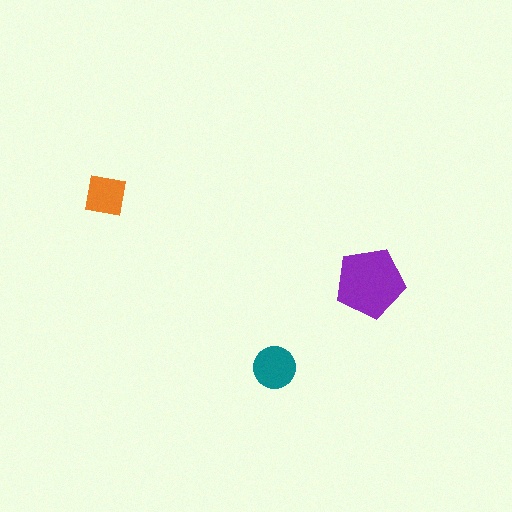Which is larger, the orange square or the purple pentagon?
The purple pentagon.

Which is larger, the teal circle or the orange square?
The teal circle.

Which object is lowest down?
The teal circle is bottommost.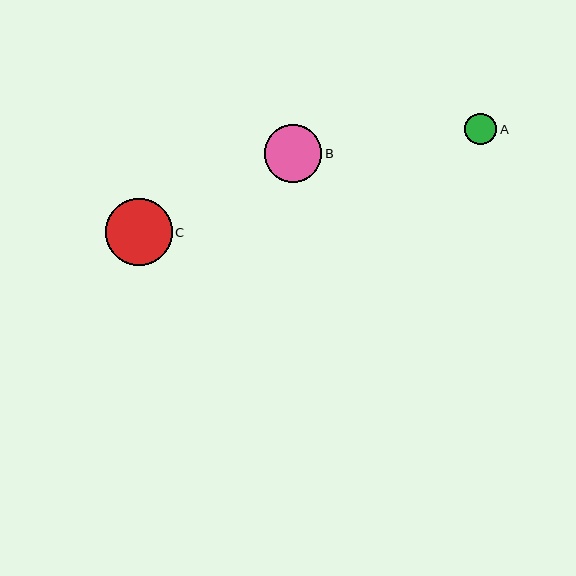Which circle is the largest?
Circle C is the largest with a size of approximately 67 pixels.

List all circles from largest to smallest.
From largest to smallest: C, B, A.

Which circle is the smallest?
Circle A is the smallest with a size of approximately 32 pixels.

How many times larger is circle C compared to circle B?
Circle C is approximately 1.2 times the size of circle B.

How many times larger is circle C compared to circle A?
Circle C is approximately 2.1 times the size of circle A.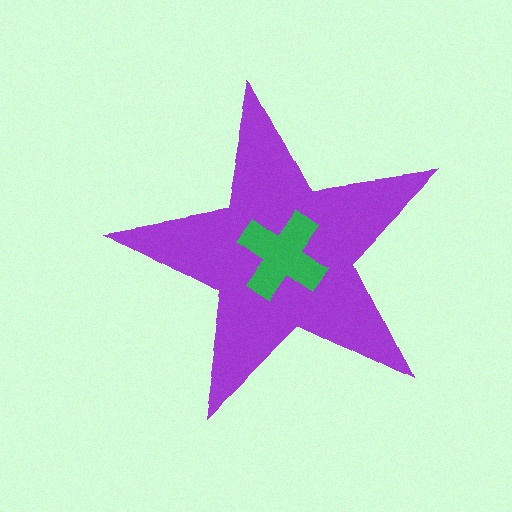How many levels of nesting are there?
2.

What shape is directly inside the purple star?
The green cross.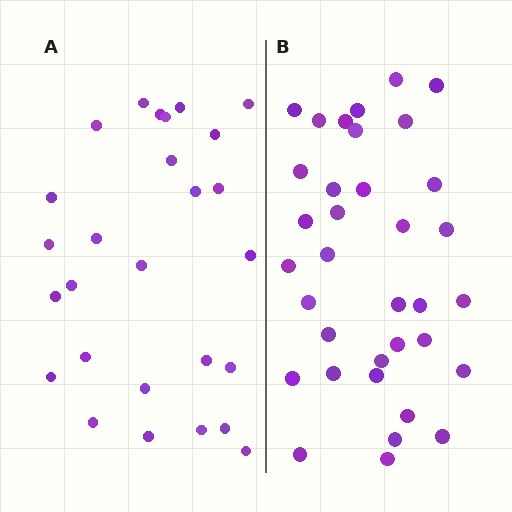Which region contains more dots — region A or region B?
Region B (the right region) has more dots.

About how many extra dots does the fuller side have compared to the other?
Region B has roughly 8 or so more dots than region A.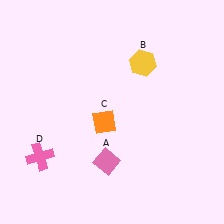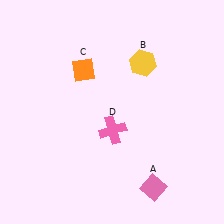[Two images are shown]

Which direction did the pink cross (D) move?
The pink cross (D) moved right.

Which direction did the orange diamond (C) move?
The orange diamond (C) moved up.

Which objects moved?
The objects that moved are: the pink diamond (A), the orange diamond (C), the pink cross (D).